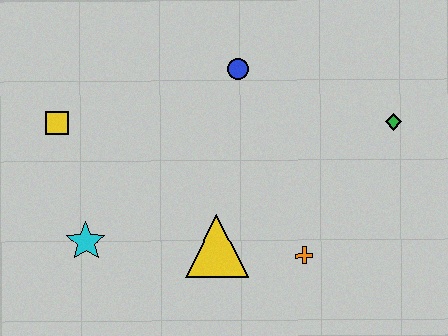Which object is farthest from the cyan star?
The green diamond is farthest from the cyan star.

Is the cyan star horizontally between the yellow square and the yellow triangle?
Yes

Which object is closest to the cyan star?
The yellow square is closest to the cyan star.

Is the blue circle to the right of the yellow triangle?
Yes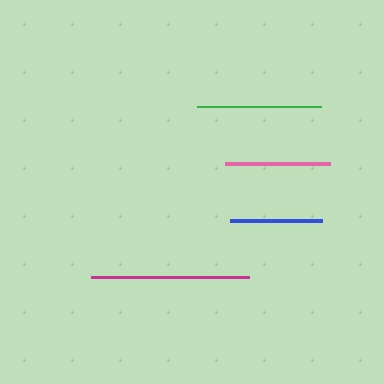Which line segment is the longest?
The magenta line is the longest at approximately 158 pixels.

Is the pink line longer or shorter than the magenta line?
The magenta line is longer than the pink line.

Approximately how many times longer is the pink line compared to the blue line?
The pink line is approximately 1.1 times the length of the blue line.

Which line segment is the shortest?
The blue line is the shortest at approximately 92 pixels.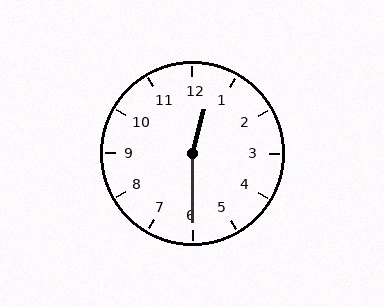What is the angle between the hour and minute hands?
Approximately 165 degrees.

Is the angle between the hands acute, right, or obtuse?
It is obtuse.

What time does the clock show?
12:30.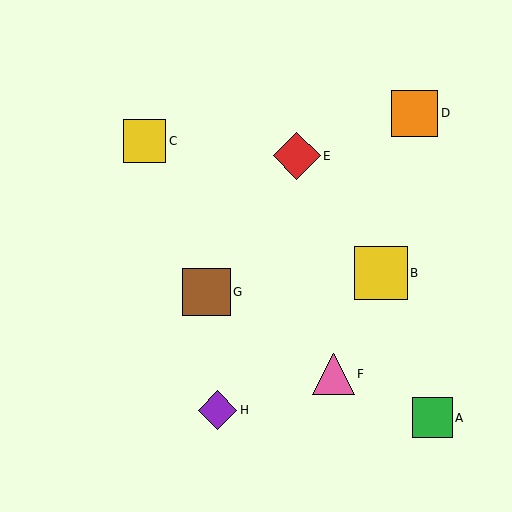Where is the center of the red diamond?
The center of the red diamond is at (297, 156).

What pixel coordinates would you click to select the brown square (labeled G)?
Click at (207, 292) to select the brown square G.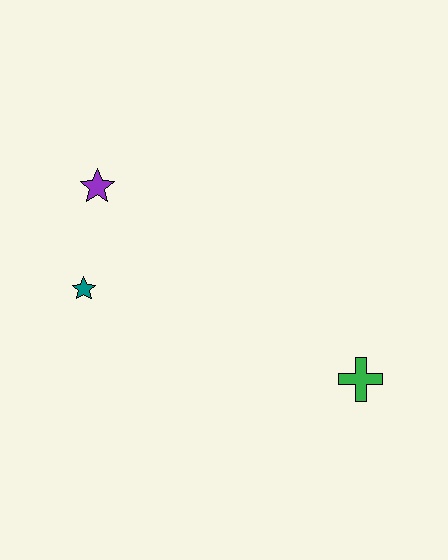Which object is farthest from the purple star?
The green cross is farthest from the purple star.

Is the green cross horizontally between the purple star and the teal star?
No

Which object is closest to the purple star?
The teal star is closest to the purple star.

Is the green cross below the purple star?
Yes